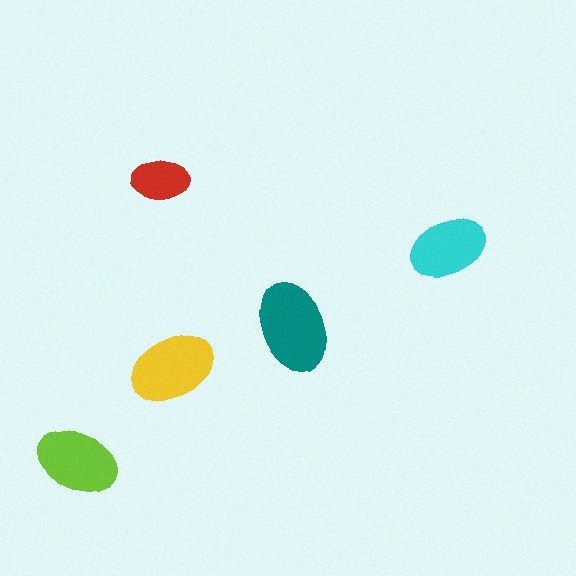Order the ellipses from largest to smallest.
the teal one, the yellow one, the lime one, the cyan one, the red one.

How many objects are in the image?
There are 5 objects in the image.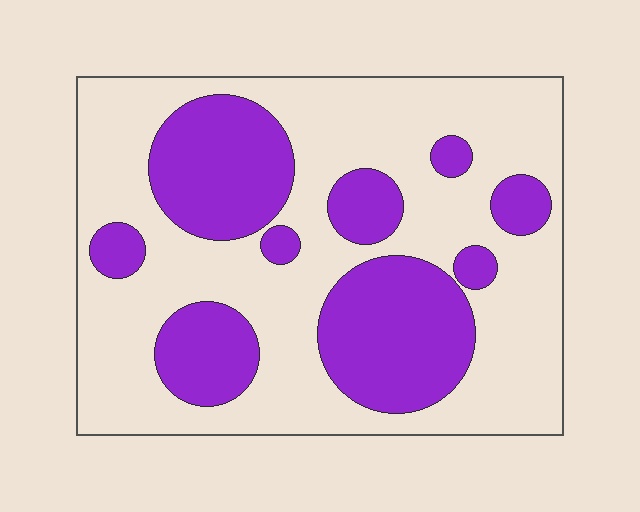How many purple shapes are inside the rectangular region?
9.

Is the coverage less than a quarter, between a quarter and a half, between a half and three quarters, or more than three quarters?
Between a quarter and a half.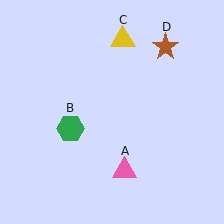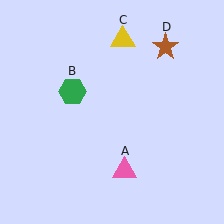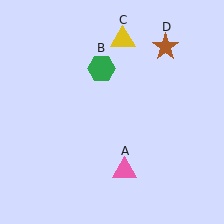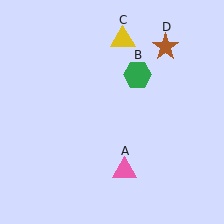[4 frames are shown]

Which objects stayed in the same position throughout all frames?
Pink triangle (object A) and yellow triangle (object C) and brown star (object D) remained stationary.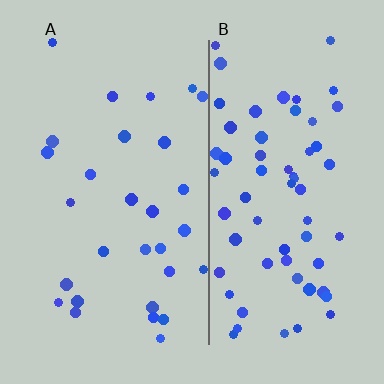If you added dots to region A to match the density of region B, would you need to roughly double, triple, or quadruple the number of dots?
Approximately double.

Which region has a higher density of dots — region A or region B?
B (the right).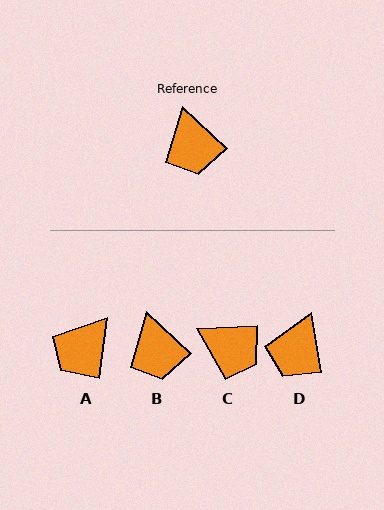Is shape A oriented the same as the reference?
No, it is off by about 55 degrees.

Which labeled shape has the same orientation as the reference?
B.